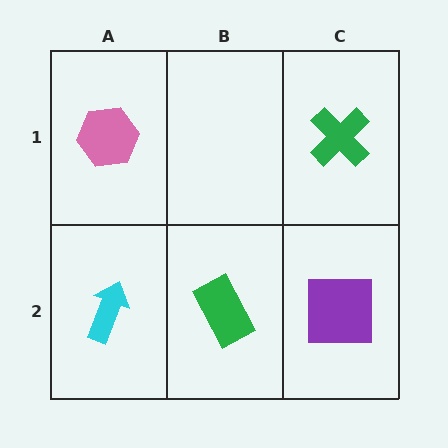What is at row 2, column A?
A cyan arrow.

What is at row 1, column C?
A green cross.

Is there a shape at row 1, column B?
No, that cell is empty.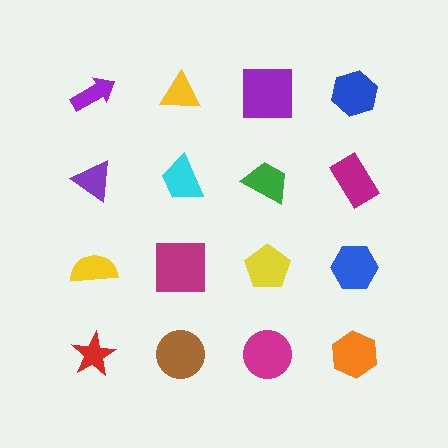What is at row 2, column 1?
A purple triangle.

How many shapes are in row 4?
4 shapes.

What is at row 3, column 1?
A yellow semicircle.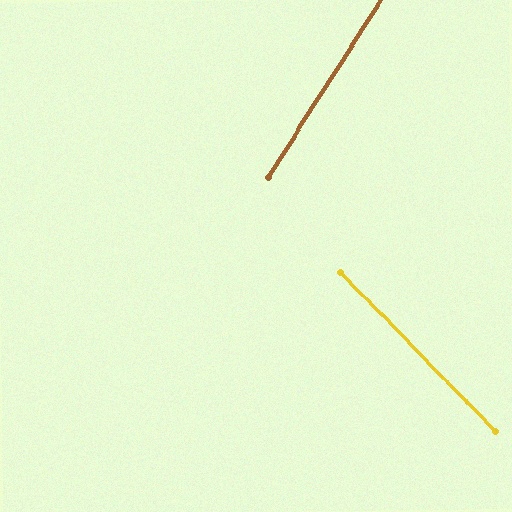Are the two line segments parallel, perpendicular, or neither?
Neither parallel nor perpendicular — they differ by about 77°.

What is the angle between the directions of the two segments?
Approximately 77 degrees.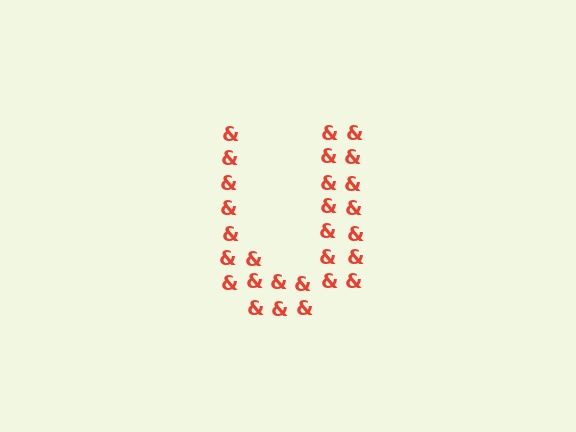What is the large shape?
The large shape is the letter U.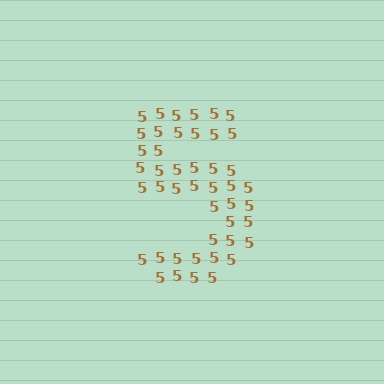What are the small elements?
The small elements are digit 5's.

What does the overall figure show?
The overall figure shows the digit 5.